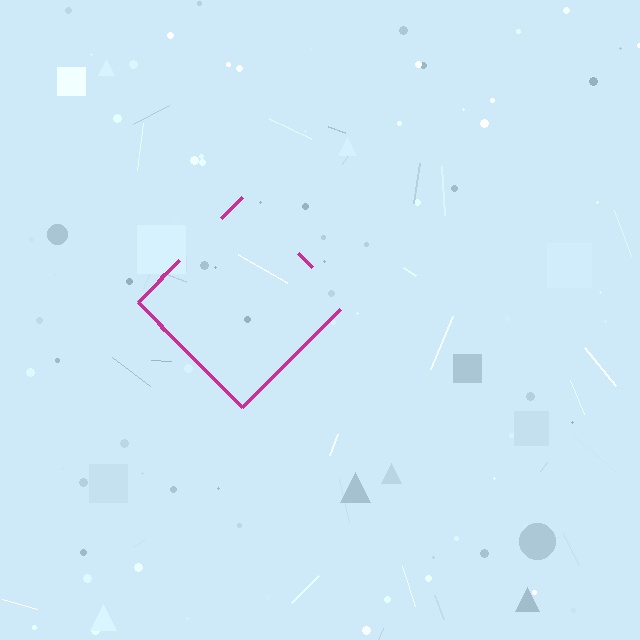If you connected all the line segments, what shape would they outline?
They would outline a diamond.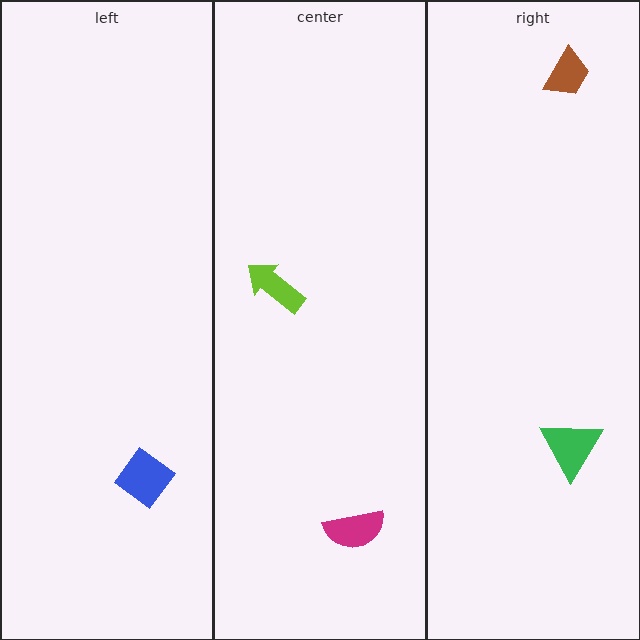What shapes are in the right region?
The brown trapezoid, the green triangle.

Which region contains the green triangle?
The right region.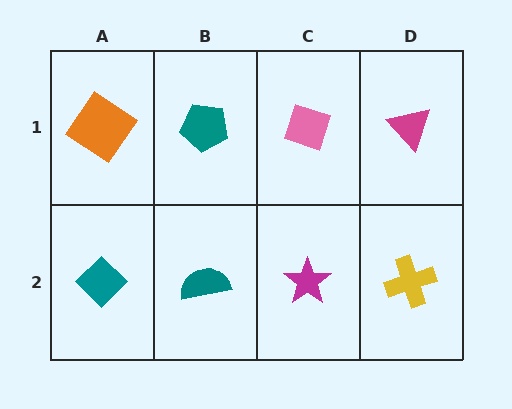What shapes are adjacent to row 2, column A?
An orange diamond (row 1, column A), a teal semicircle (row 2, column B).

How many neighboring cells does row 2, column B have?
3.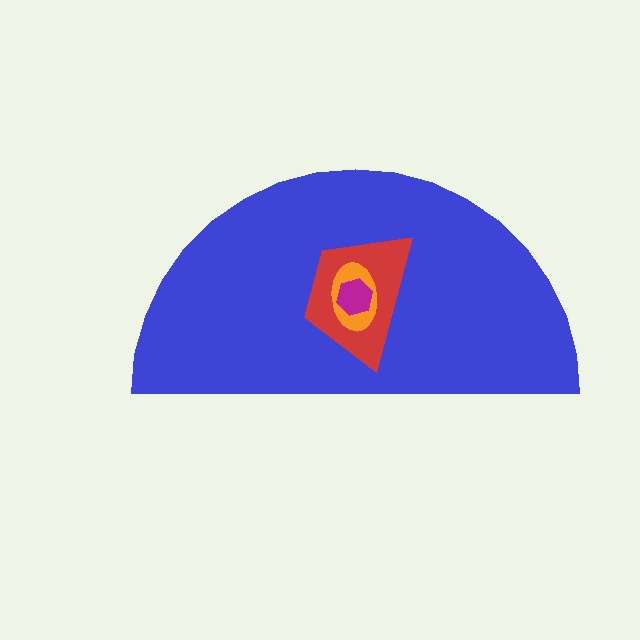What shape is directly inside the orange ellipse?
The magenta hexagon.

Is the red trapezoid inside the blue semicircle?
Yes.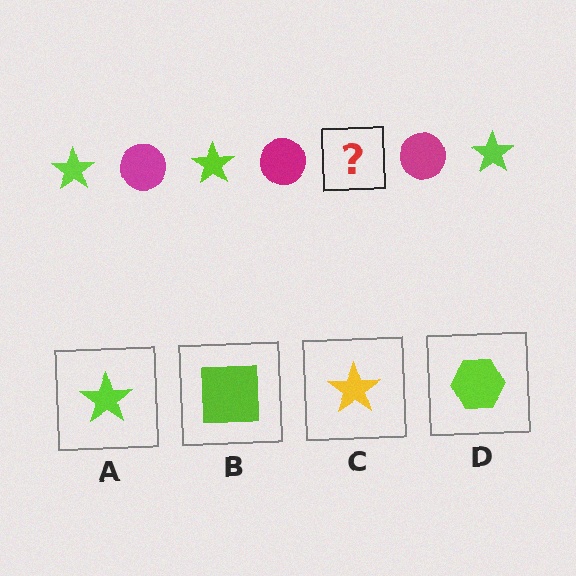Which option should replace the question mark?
Option A.